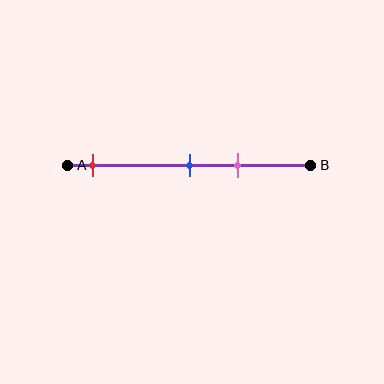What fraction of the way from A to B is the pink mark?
The pink mark is approximately 70% (0.7) of the way from A to B.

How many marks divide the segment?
There are 3 marks dividing the segment.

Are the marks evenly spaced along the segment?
No, the marks are not evenly spaced.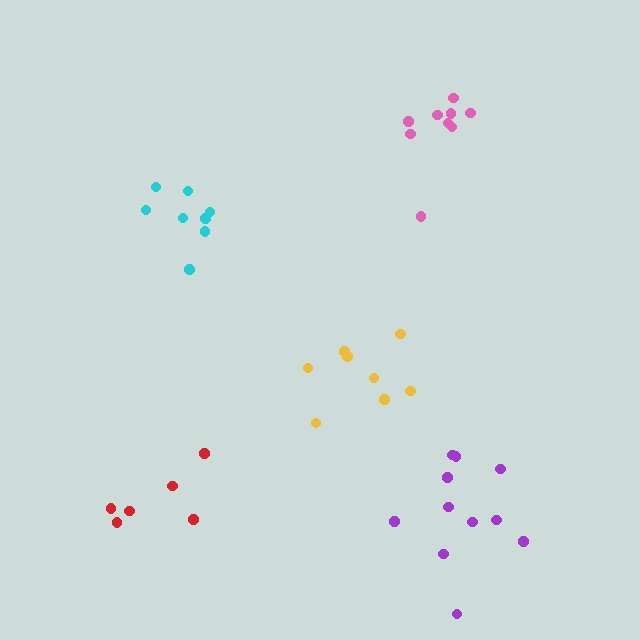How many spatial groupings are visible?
There are 5 spatial groupings.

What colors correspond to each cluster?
The clusters are colored: cyan, red, pink, purple, yellow.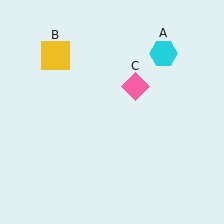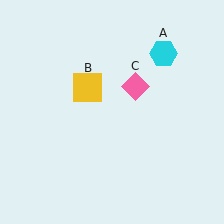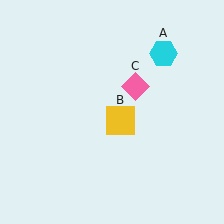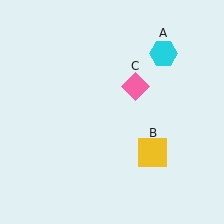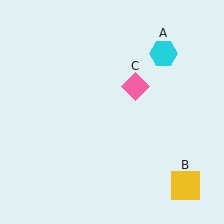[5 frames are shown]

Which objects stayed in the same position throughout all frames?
Cyan hexagon (object A) and pink diamond (object C) remained stationary.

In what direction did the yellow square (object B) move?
The yellow square (object B) moved down and to the right.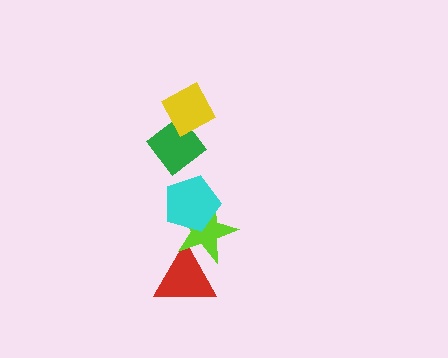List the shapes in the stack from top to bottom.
From top to bottom: the yellow diamond, the green diamond, the cyan pentagon, the lime star, the red triangle.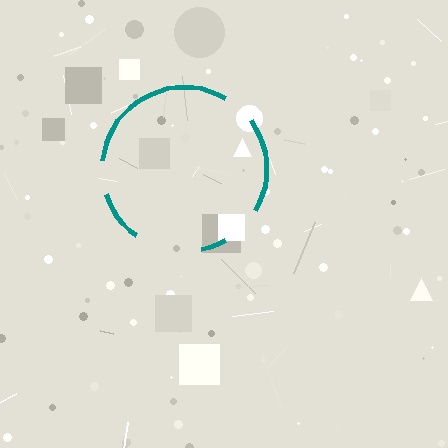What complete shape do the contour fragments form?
The contour fragments form a circle.